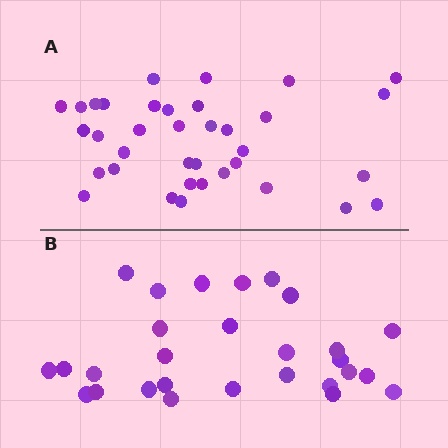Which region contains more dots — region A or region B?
Region A (the top region) has more dots.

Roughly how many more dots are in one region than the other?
Region A has roughly 8 or so more dots than region B.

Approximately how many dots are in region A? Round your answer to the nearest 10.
About 40 dots. (The exact count is 36, which rounds to 40.)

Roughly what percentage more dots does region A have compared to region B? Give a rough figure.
About 30% more.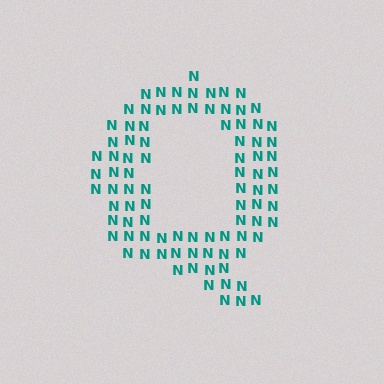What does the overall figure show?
The overall figure shows the letter Q.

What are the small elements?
The small elements are letter N's.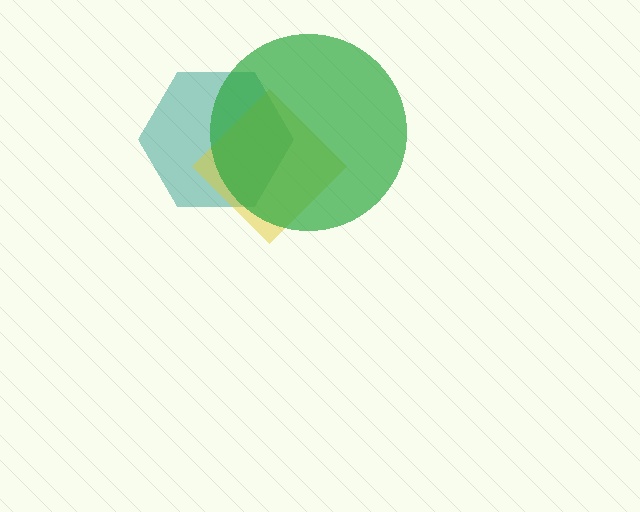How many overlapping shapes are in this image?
There are 3 overlapping shapes in the image.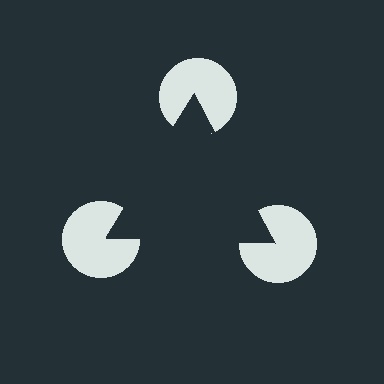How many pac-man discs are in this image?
There are 3 — one at each vertex of the illusory triangle.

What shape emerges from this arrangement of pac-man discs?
An illusory triangle — its edges are inferred from the aligned wedge cuts in the pac-man discs, not physically drawn.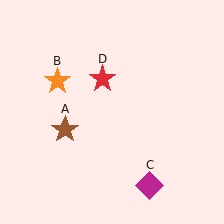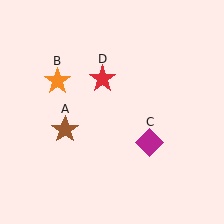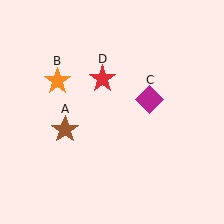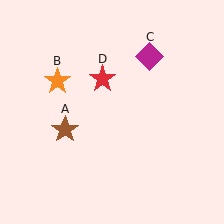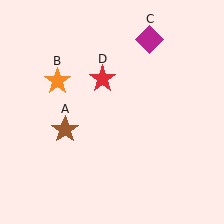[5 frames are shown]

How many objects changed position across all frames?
1 object changed position: magenta diamond (object C).